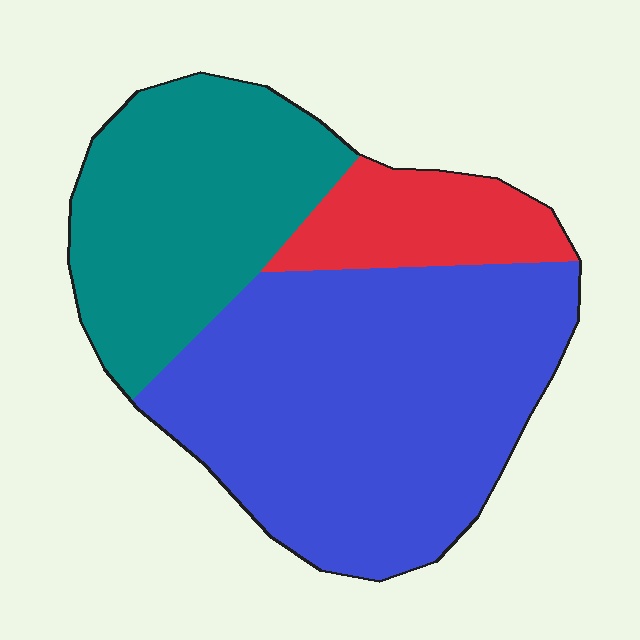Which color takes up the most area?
Blue, at roughly 55%.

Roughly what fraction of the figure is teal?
Teal covers 32% of the figure.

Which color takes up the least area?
Red, at roughly 15%.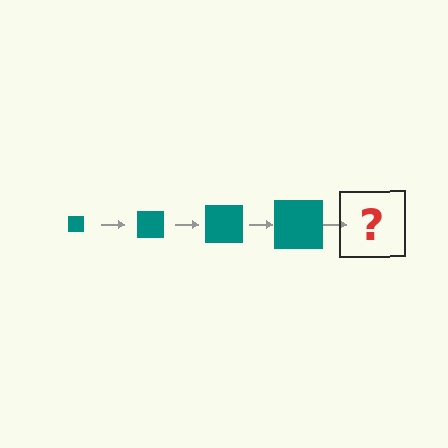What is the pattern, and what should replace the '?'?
The pattern is that the square gets progressively larger each step. The '?' should be a teal square, larger than the previous one.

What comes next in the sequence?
The next element should be a teal square, larger than the previous one.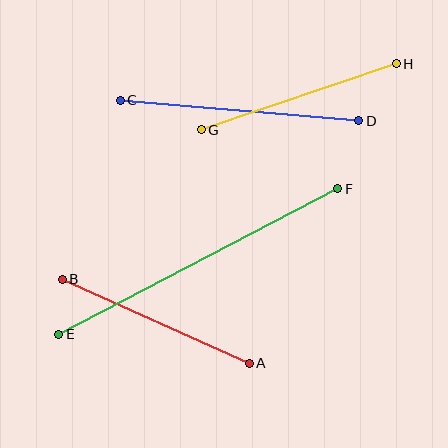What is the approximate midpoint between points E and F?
The midpoint is at approximately (198, 261) pixels.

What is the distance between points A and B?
The distance is approximately 205 pixels.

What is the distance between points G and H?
The distance is approximately 206 pixels.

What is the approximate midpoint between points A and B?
The midpoint is at approximately (156, 321) pixels.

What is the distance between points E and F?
The distance is approximately 315 pixels.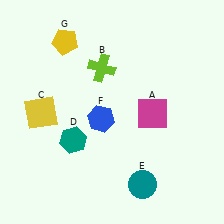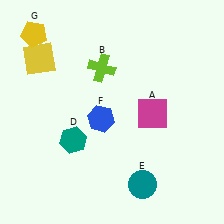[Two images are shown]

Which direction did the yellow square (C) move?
The yellow square (C) moved up.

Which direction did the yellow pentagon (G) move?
The yellow pentagon (G) moved left.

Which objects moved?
The objects that moved are: the yellow square (C), the yellow pentagon (G).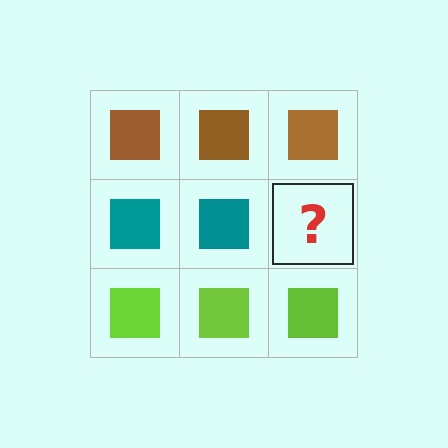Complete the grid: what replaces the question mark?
The question mark should be replaced with a teal square.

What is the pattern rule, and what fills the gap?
The rule is that each row has a consistent color. The gap should be filled with a teal square.